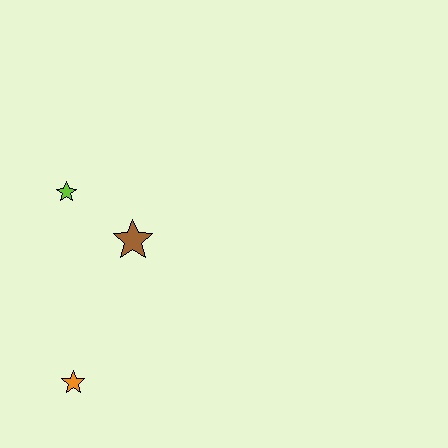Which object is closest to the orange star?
The brown star is closest to the orange star.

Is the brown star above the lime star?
No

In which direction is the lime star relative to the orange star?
The lime star is above the orange star.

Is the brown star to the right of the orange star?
Yes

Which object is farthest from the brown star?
The orange star is farthest from the brown star.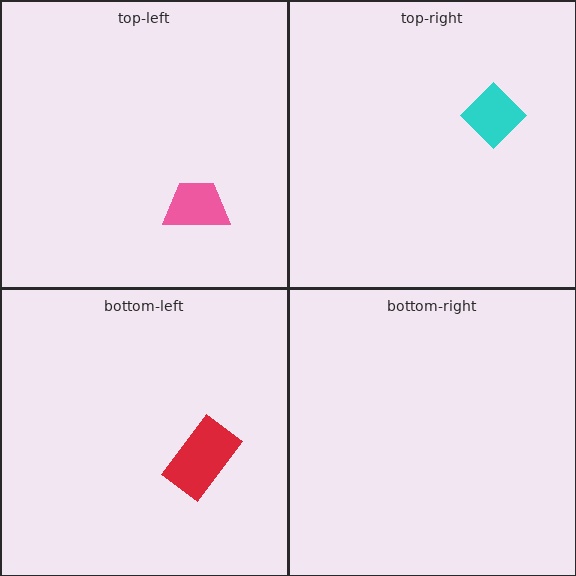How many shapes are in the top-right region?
1.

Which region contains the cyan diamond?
The top-right region.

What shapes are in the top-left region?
The pink trapezoid.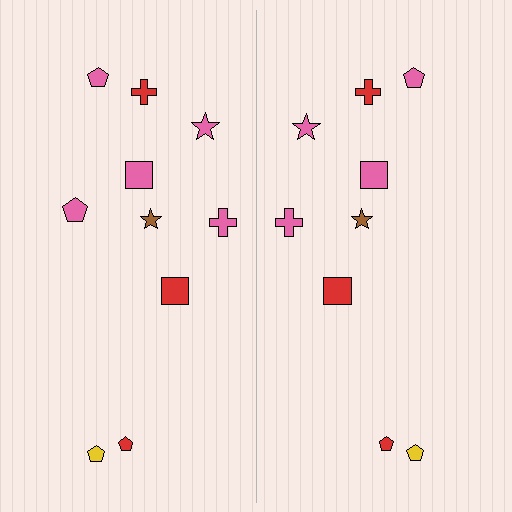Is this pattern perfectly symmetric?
No, the pattern is not perfectly symmetric. A pink pentagon is missing from the right side.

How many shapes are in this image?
There are 19 shapes in this image.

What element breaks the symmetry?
A pink pentagon is missing from the right side.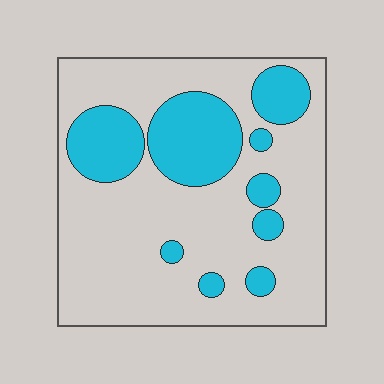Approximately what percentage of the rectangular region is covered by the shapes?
Approximately 25%.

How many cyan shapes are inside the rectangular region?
9.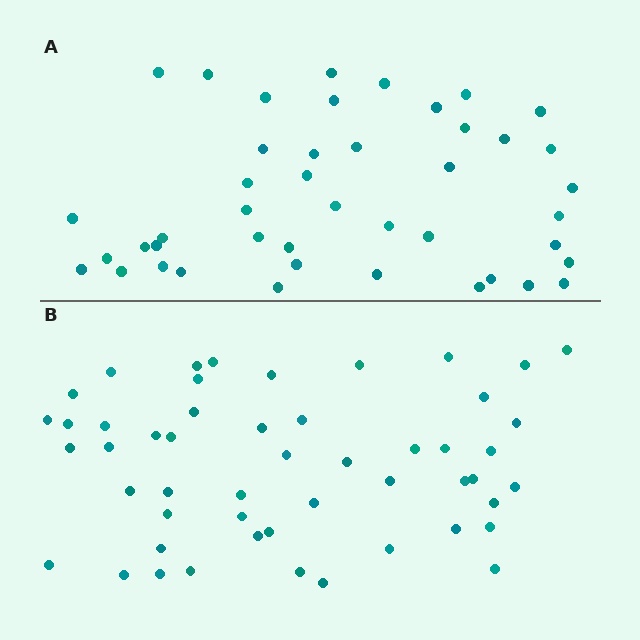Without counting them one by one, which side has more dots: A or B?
Region B (the bottom region) has more dots.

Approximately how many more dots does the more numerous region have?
Region B has roughly 8 or so more dots than region A.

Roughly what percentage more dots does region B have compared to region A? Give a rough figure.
About 15% more.